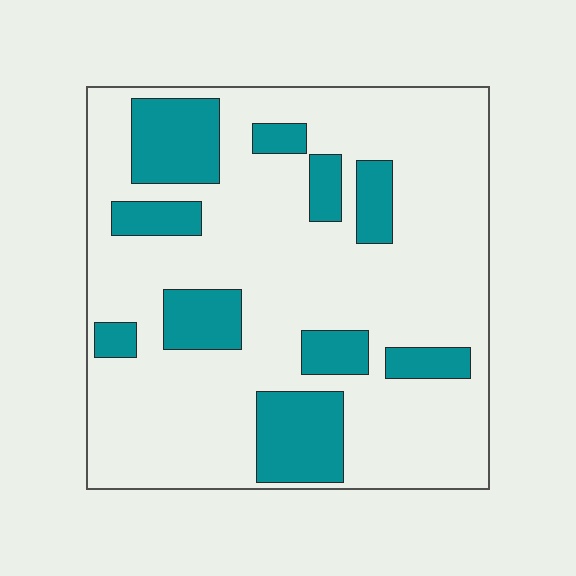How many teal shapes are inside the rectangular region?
10.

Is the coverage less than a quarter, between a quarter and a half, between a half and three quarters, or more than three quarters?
Less than a quarter.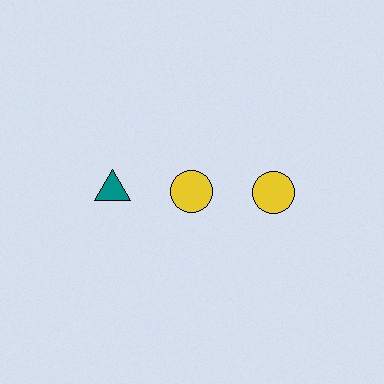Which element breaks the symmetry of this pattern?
The teal triangle in the top row, leftmost column breaks the symmetry. All other shapes are yellow circles.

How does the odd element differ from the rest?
It differs in both color (teal instead of yellow) and shape (triangle instead of circle).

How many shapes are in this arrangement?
There are 3 shapes arranged in a grid pattern.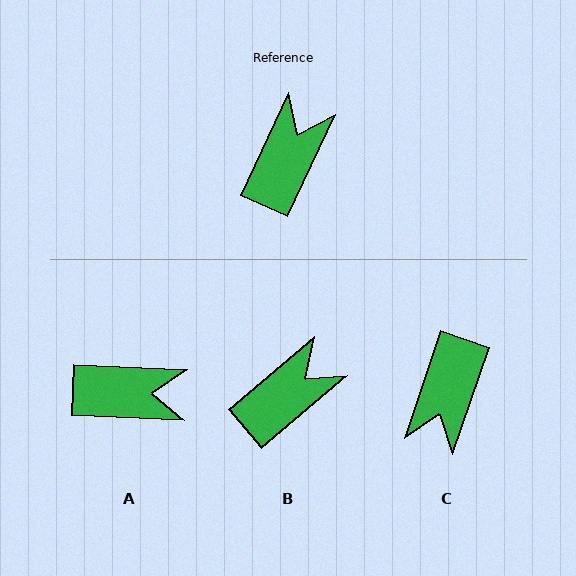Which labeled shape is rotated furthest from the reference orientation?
C, about 174 degrees away.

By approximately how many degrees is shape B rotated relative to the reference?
Approximately 25 degrees clockwise.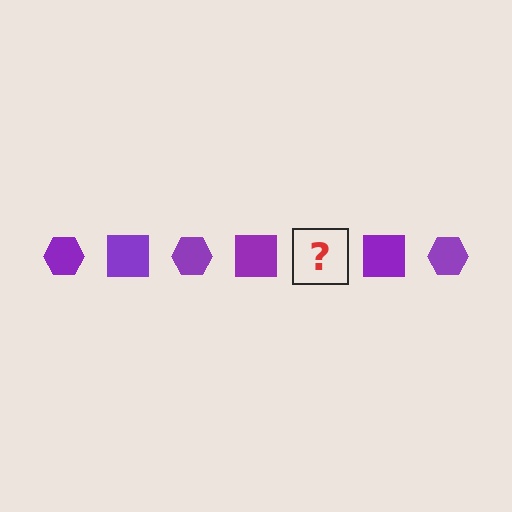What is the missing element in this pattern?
The missing element is a purple hexagon.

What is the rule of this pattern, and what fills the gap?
The rule is that the pattern cycles through hexagon, square shapes in purple. The gap should be filled with a purple hexagon.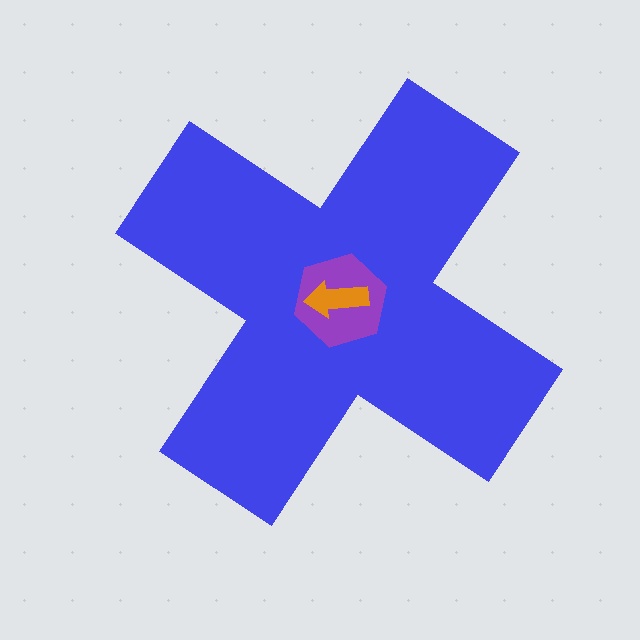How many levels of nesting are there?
3.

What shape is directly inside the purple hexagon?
The orange arrow.